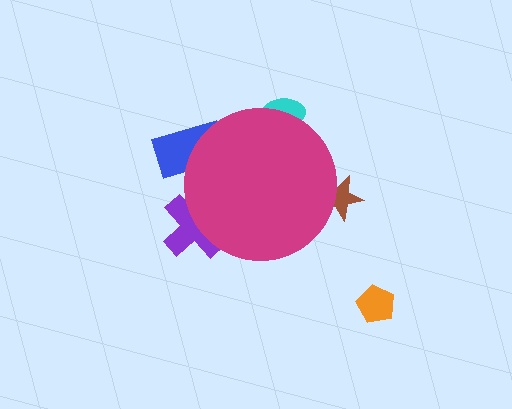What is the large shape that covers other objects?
A magenta circle.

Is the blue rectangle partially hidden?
Yes, the blue rectangle is partially hidden behind the magenta circle.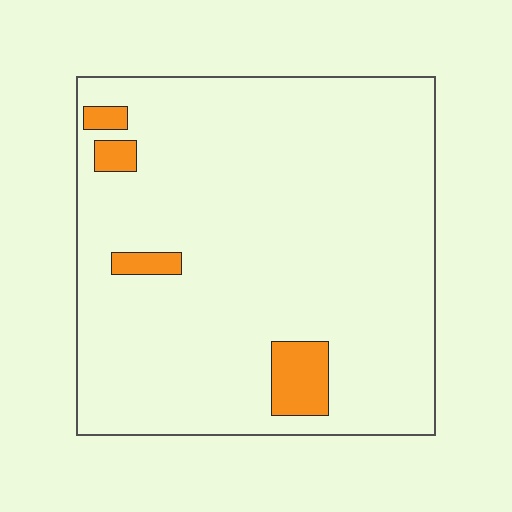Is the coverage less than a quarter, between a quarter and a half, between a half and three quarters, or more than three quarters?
Less than a quarter.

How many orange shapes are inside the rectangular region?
4.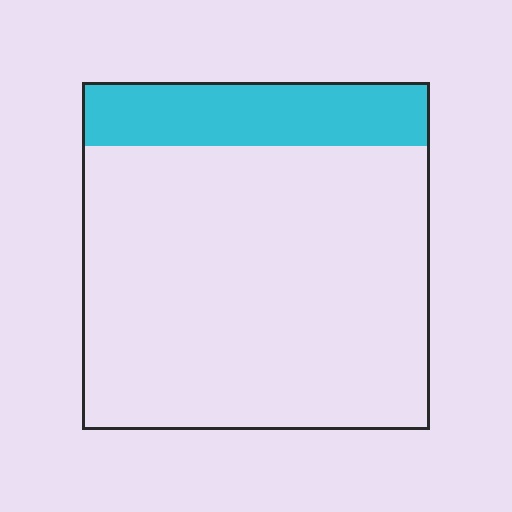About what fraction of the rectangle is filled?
About one fifth (1/5).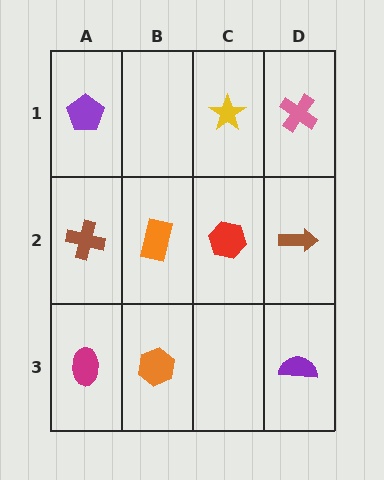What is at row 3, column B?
An orange hexagon.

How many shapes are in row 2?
4 shapes.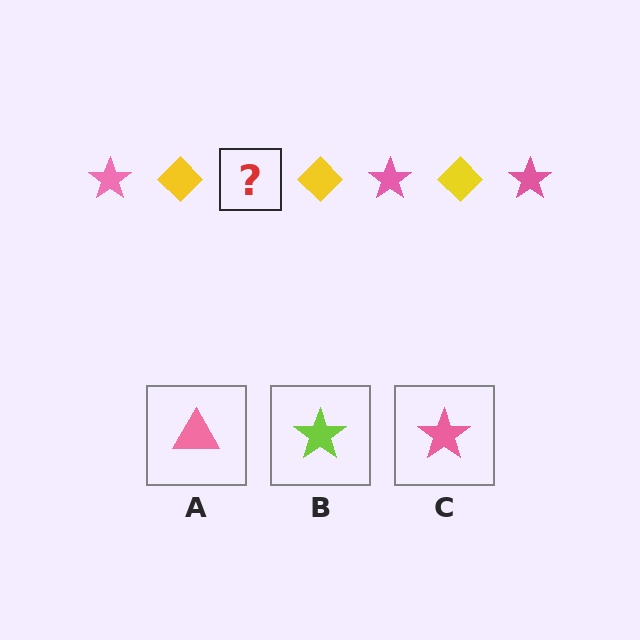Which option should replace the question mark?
Option C.